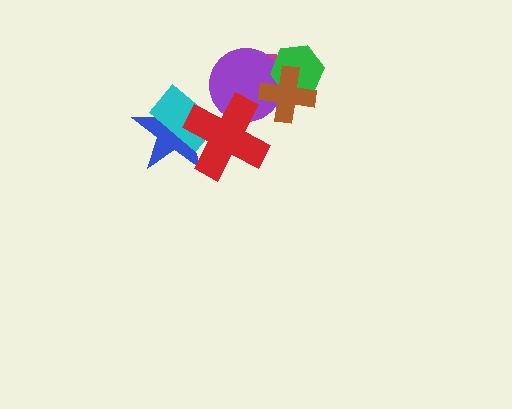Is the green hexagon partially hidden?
Yes, it is partially covered by another shape.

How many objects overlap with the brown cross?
3 objects overlap with the brown cross.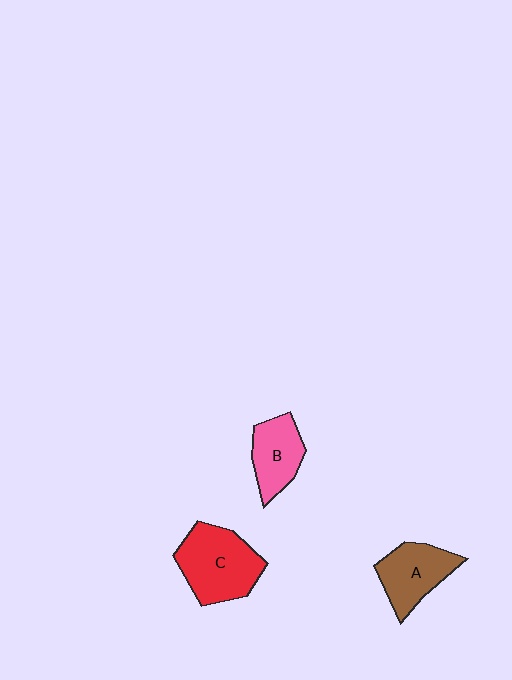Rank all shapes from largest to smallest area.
From largest to smallest: C (red), A (brown), B (pink).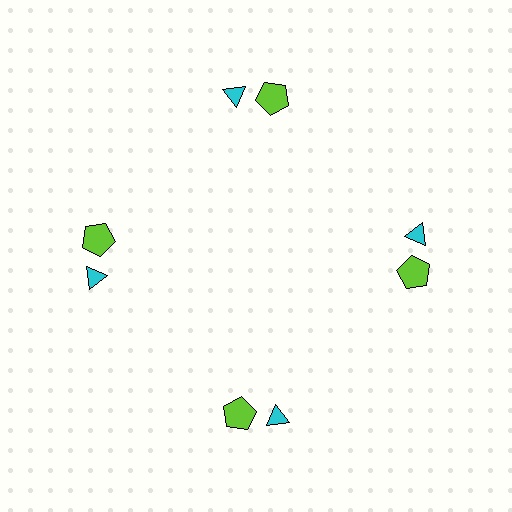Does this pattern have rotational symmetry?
Yes, this pattern has 4-fold rotational symmetry. It looks the same after rotating 90 degrees around the center.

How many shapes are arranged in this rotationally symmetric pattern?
There are 8 shapes, arranged in 4 groups of 2.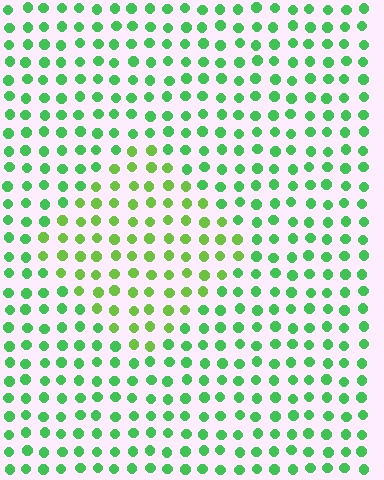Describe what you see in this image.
The image is filled with small green elements in a uniform arrangement. A diamond-shaped region is visible where the elements are tinted to a slightly different hue, forming a subtle color boundary.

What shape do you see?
I see a diamond.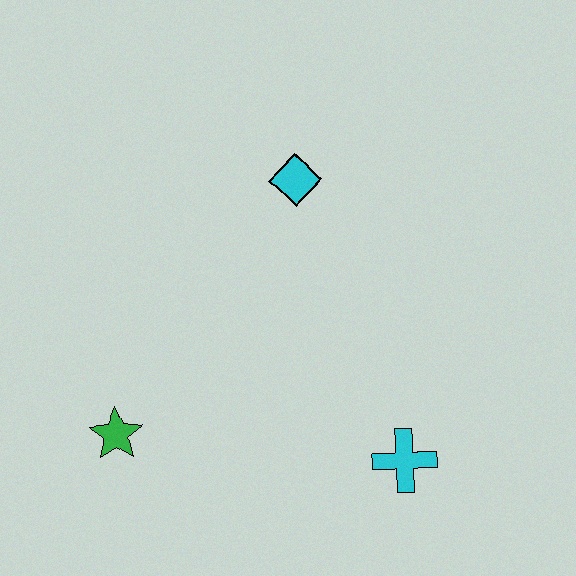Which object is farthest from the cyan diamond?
The green star is farthest from the cyan diamond.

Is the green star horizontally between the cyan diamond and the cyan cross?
No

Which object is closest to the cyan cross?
The green star is closest to the cyan cross.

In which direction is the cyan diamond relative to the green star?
The cyan diamond is above the green star.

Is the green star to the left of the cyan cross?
Yes